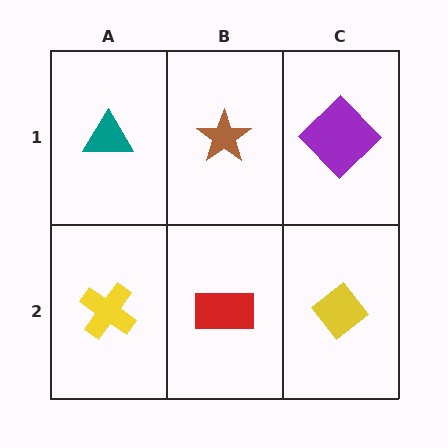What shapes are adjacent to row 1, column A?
A yellow cross (row 2, column A), a brown star (row 1, column B).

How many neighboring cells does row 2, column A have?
2.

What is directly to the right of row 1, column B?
A purple diamond.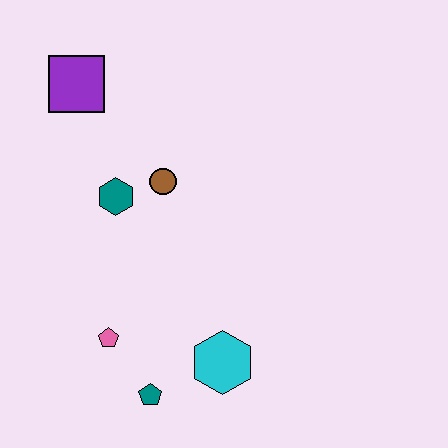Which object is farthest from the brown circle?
The teal pentagon is farthest from the brown circle.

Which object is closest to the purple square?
The teal hexagon is closest to the purple square.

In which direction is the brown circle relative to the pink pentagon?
The brown circle is above the pink pentagon.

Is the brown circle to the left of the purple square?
No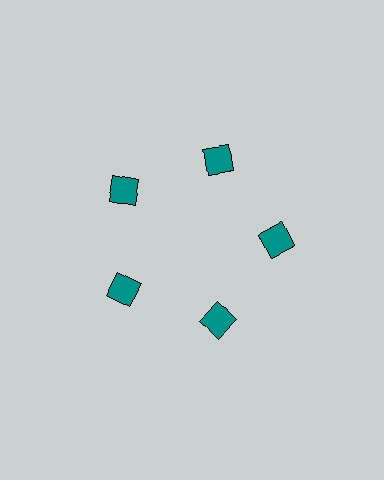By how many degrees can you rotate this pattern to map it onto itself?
The pattern maps onto itself every 72 degrees of rotation.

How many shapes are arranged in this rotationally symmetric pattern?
There are 5 shapes, arranged in 5 groups of 1.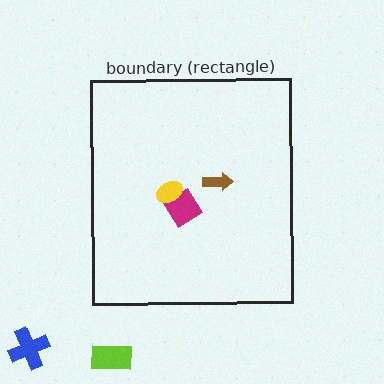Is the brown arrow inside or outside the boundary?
Inside.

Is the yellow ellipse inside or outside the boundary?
Inside.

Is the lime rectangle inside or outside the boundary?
Outside.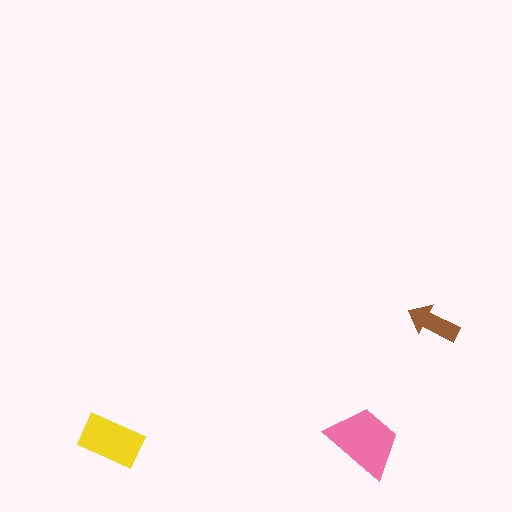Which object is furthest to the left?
The yellow rectangle is leftmost.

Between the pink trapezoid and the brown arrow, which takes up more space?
The pink trapezoid.